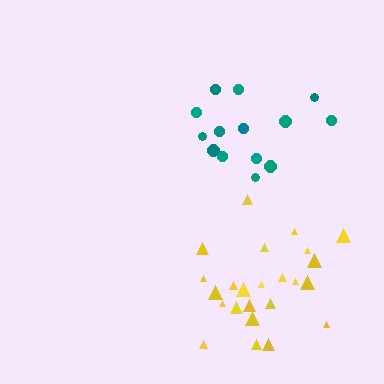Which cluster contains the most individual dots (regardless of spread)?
Yellow (24).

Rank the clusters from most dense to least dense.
yellow, teal.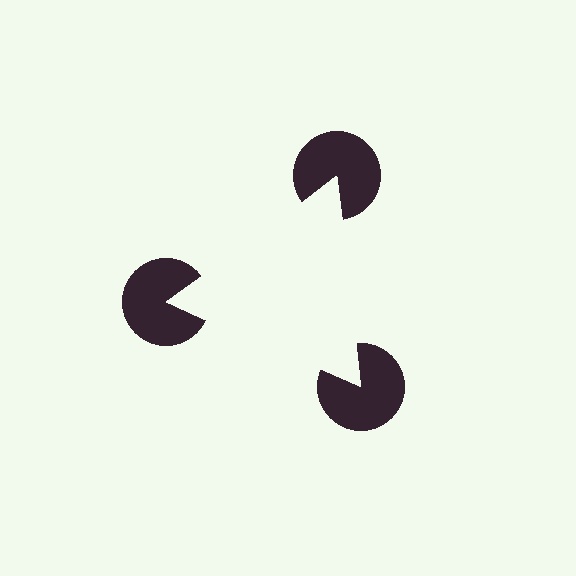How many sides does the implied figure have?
3 sides.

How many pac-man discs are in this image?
There are 3 — one at each vertex of the illusory triangle.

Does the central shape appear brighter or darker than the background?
It typically appears slightly brighter than the background, even though no actual brightness change is drawn.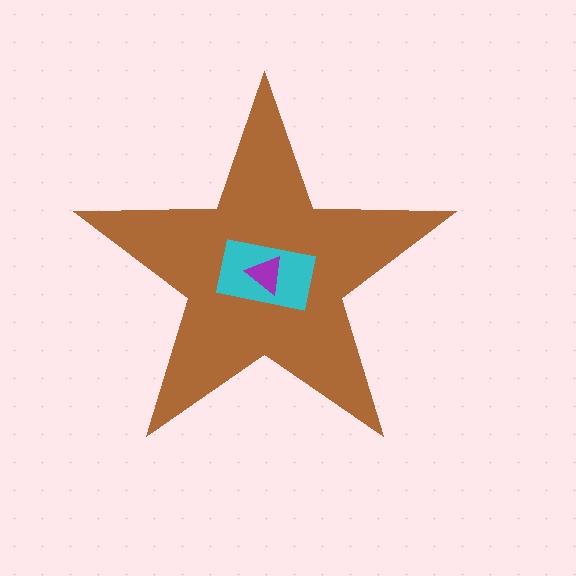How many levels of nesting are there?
3.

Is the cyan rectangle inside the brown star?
Yes.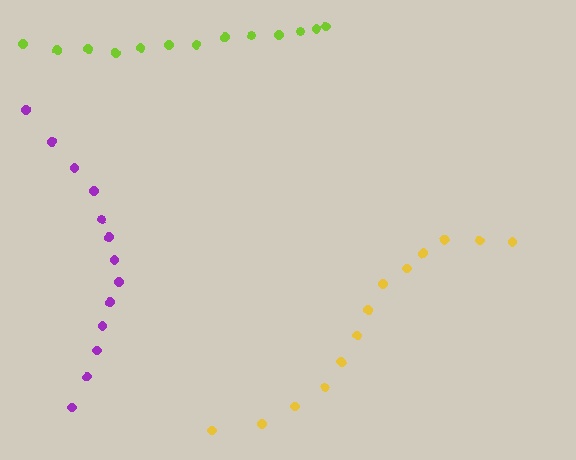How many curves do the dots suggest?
There are 3 distinct paths.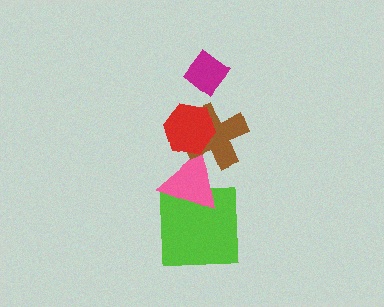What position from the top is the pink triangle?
The pink triangle is 4th from the top.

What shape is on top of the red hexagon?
The magenta diamond is on top of the red hexagon.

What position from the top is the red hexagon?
The red hexagon is 2nd from the top.